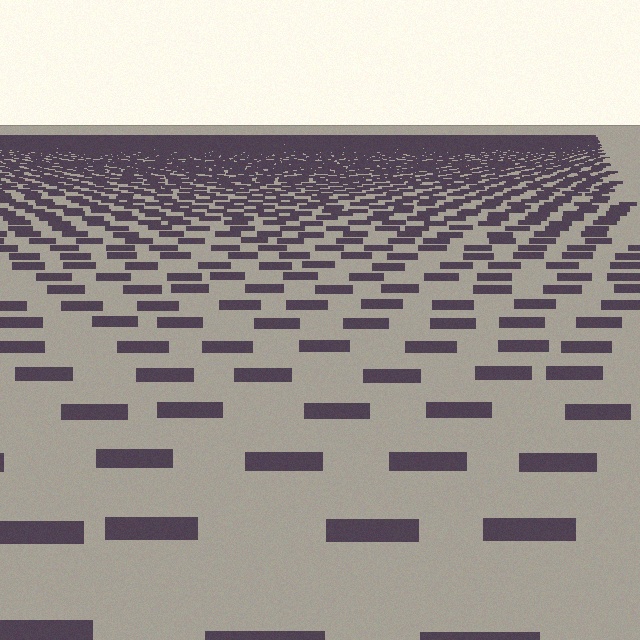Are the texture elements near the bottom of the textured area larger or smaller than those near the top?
Larger. Near the bottom, elements are closer to the viewer and appear at a bigger on-screen size.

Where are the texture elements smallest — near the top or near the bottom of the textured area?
Near the top.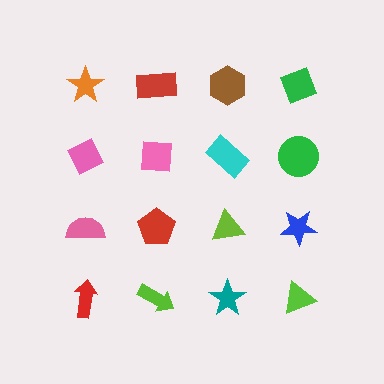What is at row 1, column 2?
A red rectangle.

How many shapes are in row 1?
4 shapes.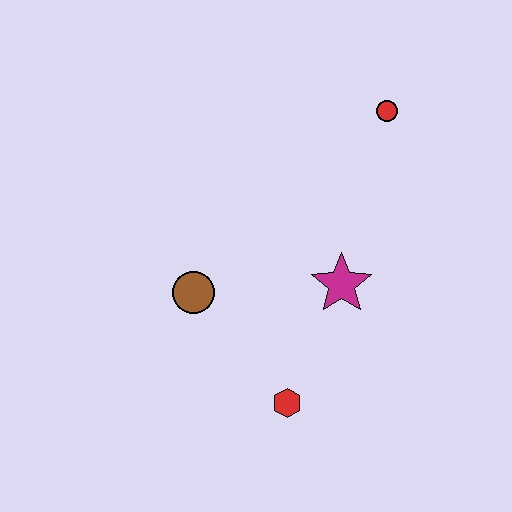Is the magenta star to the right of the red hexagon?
Yes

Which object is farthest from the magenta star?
The red circle is farthest from the magenta star.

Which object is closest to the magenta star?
The red hexagon is closest to the magenta star.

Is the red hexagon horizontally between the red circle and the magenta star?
No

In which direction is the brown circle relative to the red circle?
The brown circle is to the left of the red circle.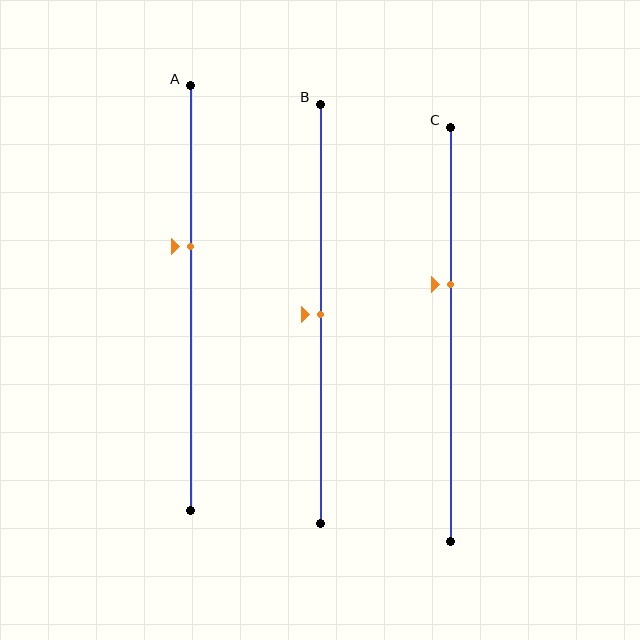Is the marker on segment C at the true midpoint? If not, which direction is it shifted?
No, the marker on segment C is shifted upward by about 12% of the segment length.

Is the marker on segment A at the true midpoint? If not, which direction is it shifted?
No, the marker on segment A is shifted upward by about 12% of the segment length.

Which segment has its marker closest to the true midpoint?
Segment B has its marker closest to the true midpoint.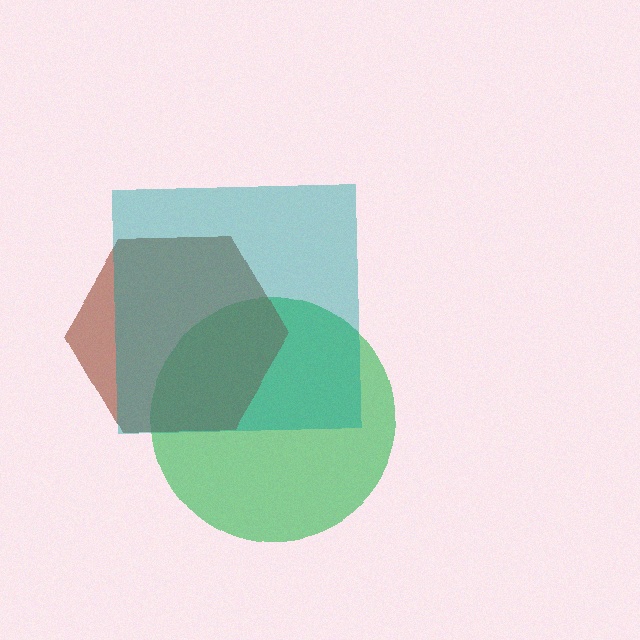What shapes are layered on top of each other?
The layered shapes are: a green circle, a brown hexagon, a teal square.